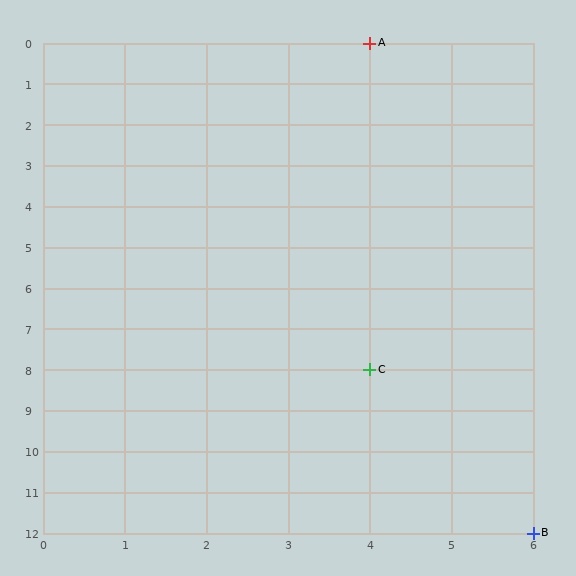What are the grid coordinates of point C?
Point C is at grid coordinates (4, 8).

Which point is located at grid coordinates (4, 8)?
Point C is at (4, 8).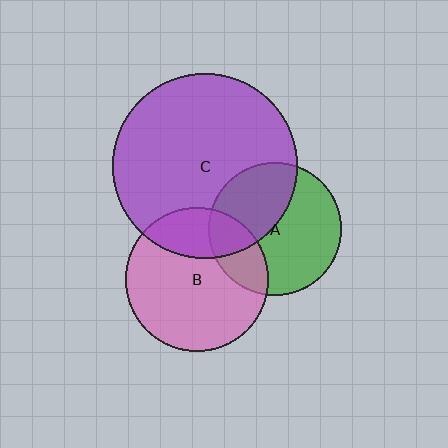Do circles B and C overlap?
Yes.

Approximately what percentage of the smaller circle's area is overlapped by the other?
Approximately 25%.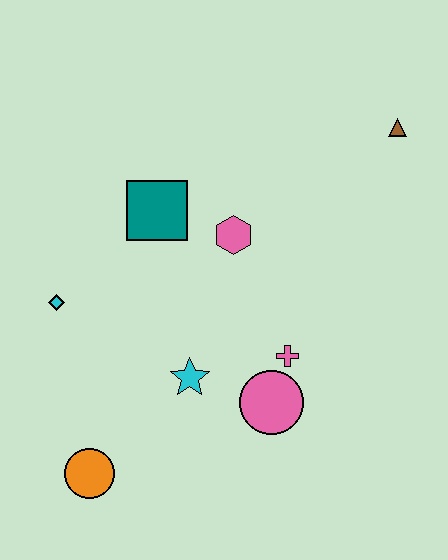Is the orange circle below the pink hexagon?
Yes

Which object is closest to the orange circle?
The cyan star is closest to the orange circle.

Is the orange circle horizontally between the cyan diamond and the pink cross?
Yes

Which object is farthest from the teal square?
The orange circle is farthest from the teal square.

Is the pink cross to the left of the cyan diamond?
No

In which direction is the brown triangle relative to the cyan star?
The brown triangle is above the cyan star.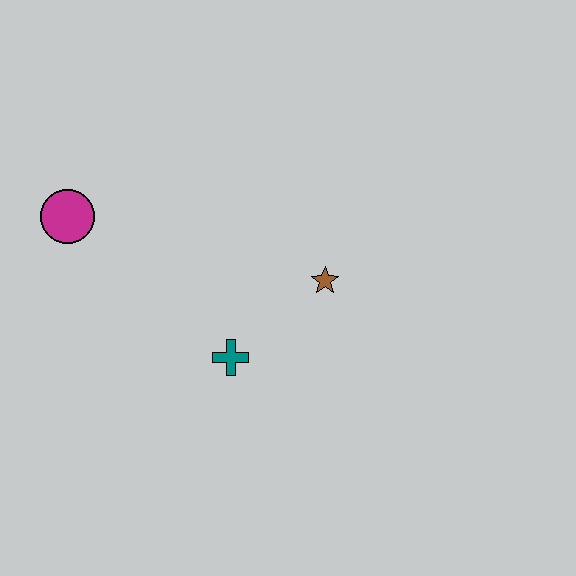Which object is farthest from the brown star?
The magenta circle is farthest from the brown star.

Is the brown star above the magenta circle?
No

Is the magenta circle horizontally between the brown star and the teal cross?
No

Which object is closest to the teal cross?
The brown star is closest to the teal cross.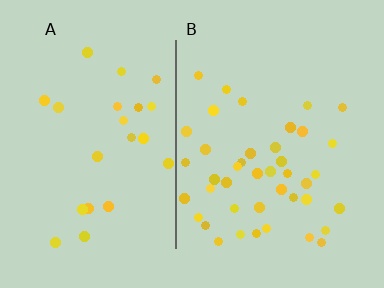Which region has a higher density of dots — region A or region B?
B (the right).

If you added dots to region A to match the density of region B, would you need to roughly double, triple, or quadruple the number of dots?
Approximately double.